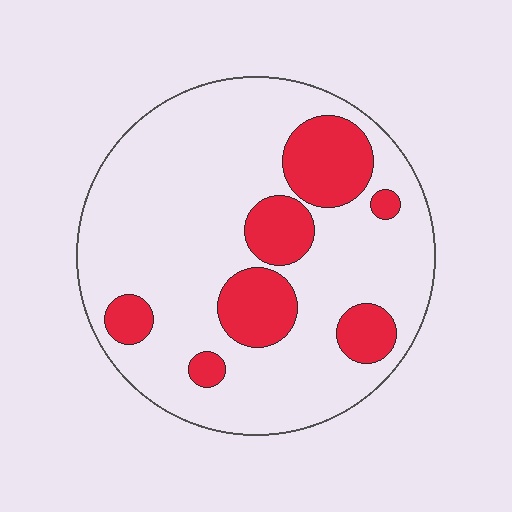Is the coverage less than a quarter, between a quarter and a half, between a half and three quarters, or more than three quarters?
Less than a quarter.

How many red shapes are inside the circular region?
7.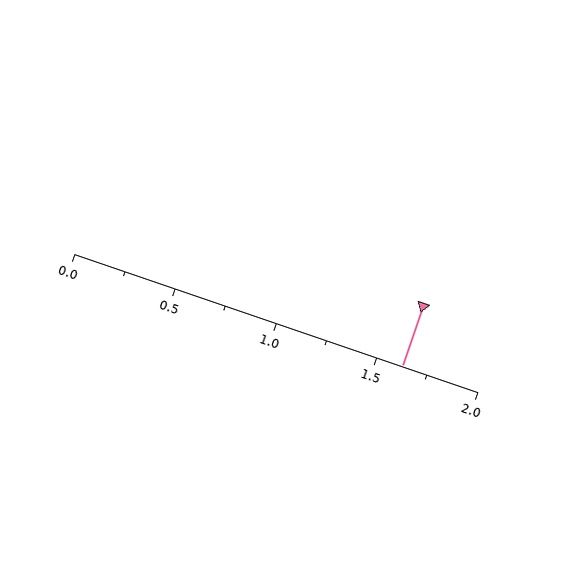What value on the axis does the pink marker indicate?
The marker indicates approximately 1.62.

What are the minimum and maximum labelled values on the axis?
The axis runs from 0.0 to 2.0.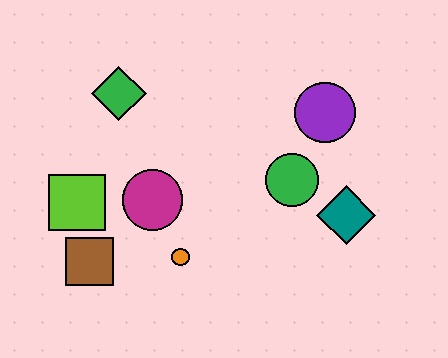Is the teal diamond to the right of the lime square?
Yes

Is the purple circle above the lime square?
Yes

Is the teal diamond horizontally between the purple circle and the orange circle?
No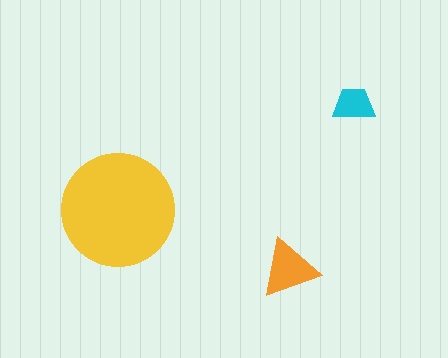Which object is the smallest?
The cyan trapezoid.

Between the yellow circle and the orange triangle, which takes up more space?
The yellow circle.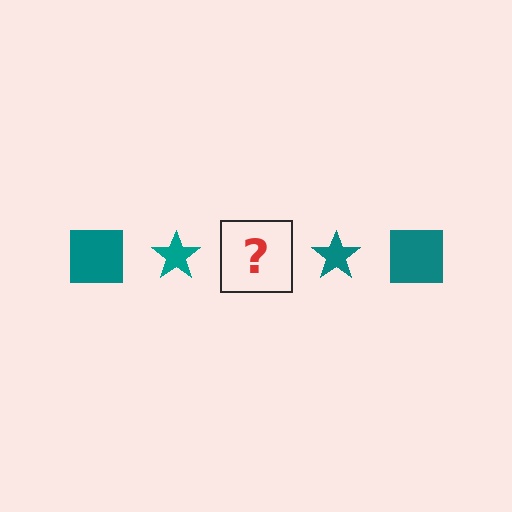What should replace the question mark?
The question mark should be replaced with a teal square.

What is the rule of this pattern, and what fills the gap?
The rule is that the pattern cycles through square, star shapes in teal. The gap should be filled with a teal square.